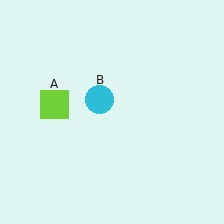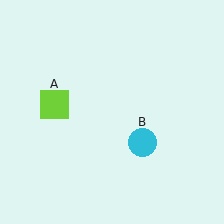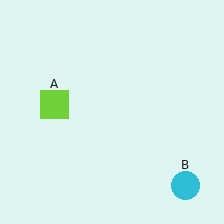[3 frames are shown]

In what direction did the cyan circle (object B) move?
The cyan circle (object B) moved down and to the right.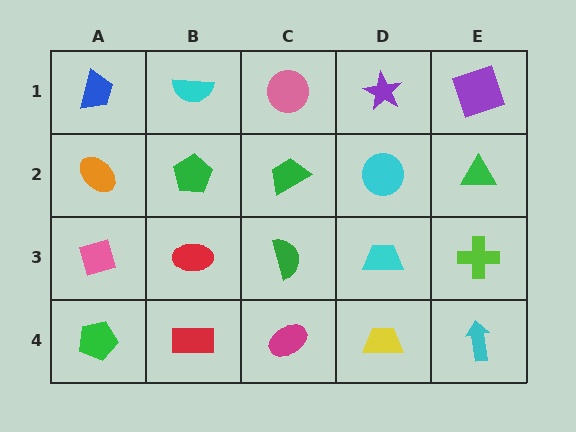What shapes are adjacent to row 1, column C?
A green trapezoid (row 2, column C), a cyan semicircle (row 1, column B), a purple star (row 1, column D).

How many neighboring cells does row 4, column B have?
3.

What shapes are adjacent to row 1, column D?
A cyan circle (row 2, column D), a pink circle (row 1, column C), a purple square (row 1, column E).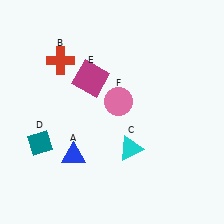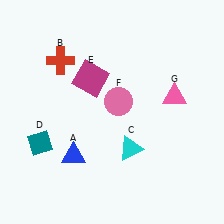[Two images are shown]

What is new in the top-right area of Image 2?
A pink triangle (G) was added in the top-right area of Image 2.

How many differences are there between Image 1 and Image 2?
There is 1 difference between the two images.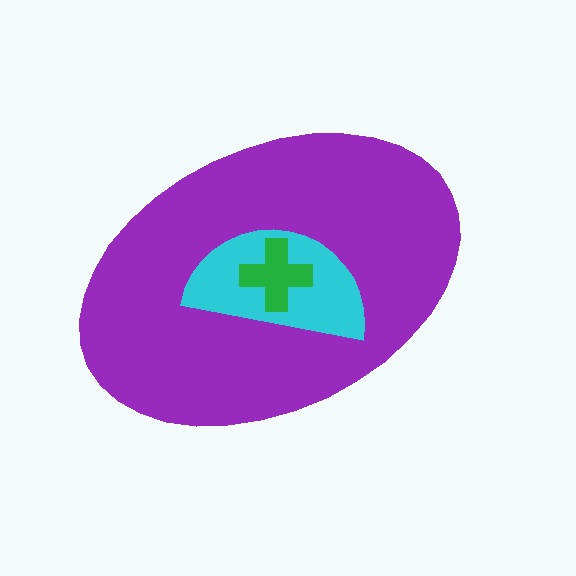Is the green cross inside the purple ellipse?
Yes.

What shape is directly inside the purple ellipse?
The cyan semicircle.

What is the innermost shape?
The green cross.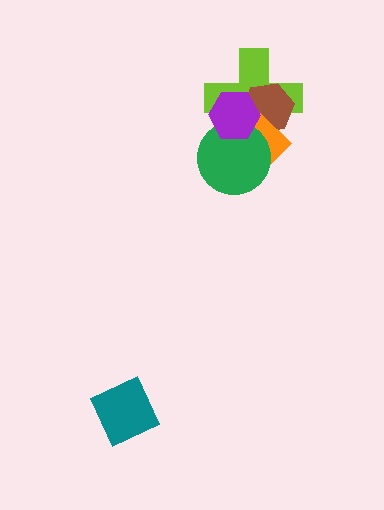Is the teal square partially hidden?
No, no other shape covers it.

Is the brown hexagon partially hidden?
Yes, it is partially covered by another shape.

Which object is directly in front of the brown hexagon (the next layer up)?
The orange diamond is directly in front of the brown hexagon.